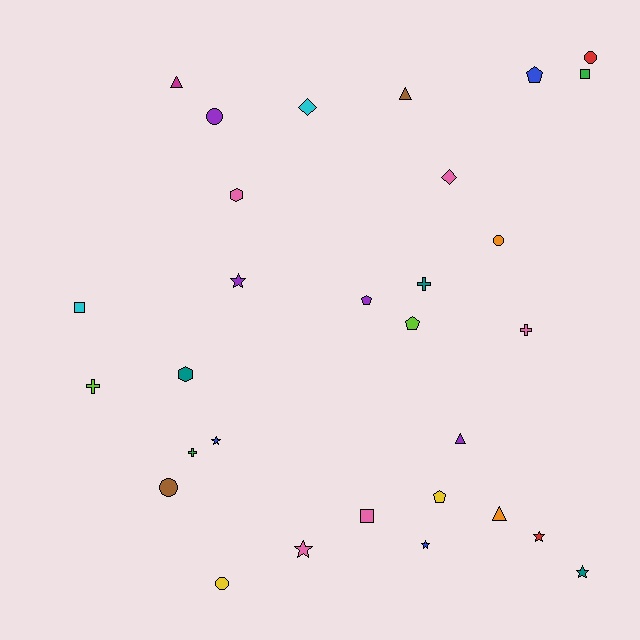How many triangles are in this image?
There are 4 triangles.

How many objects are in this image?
There are 30 objects.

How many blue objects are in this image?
There are 3 blue objects.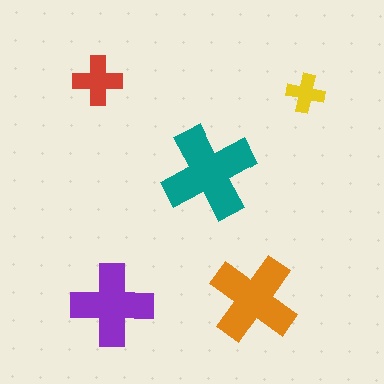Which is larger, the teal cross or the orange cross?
The teal one.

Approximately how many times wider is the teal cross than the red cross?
About 2 times wider.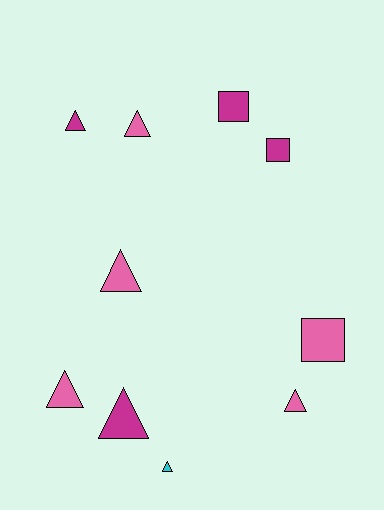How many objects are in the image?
There are 10 objects.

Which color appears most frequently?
Pink, with 5 objects.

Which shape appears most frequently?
Triangle, with 7 objects.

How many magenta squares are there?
There are 2 magenta squares.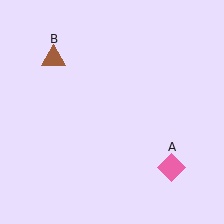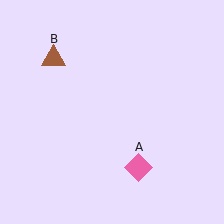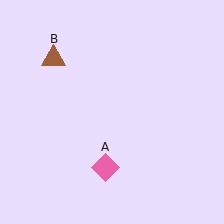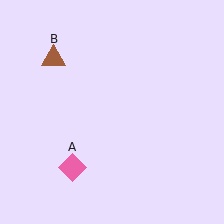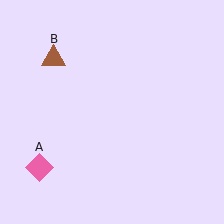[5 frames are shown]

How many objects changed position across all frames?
1 object changed position: pink diamond (object A).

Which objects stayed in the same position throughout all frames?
Brown triangle (object B) remained stationary.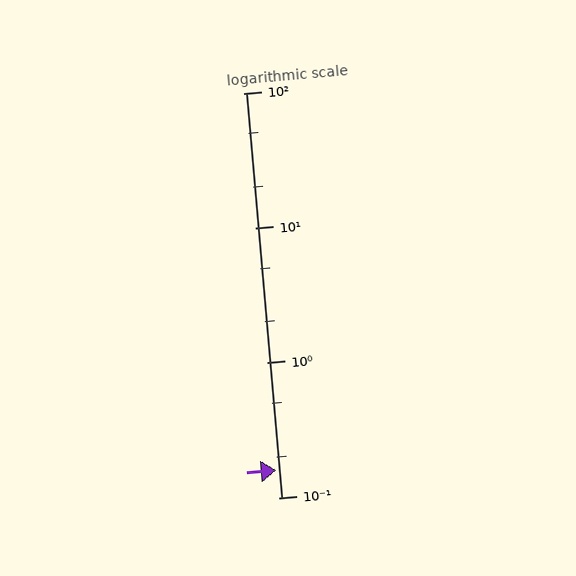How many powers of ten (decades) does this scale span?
The scale spans 3 decades, from 0.1 to 100.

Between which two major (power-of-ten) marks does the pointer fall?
The pointer is between 0.1 and 1.